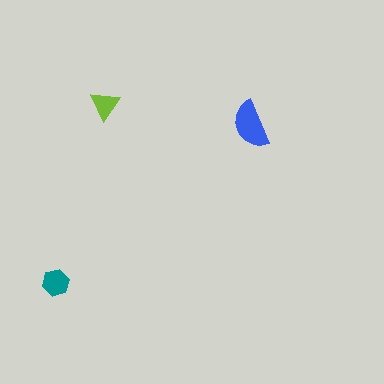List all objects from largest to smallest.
The blue semicircle, the teal hexagon, the lime triangle.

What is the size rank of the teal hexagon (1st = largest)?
2nd.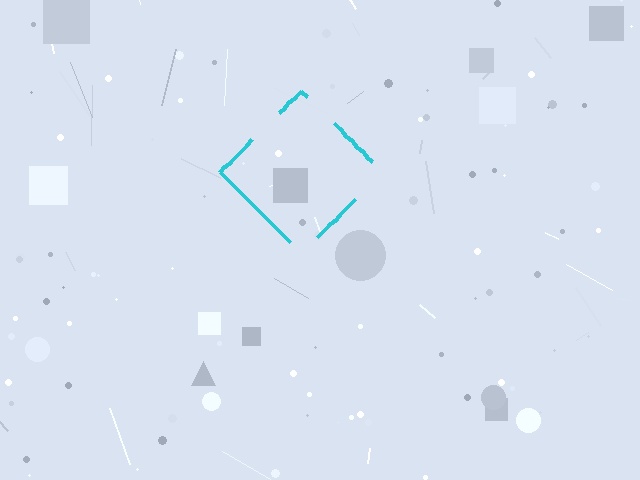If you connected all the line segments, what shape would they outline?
They would outline a diamond.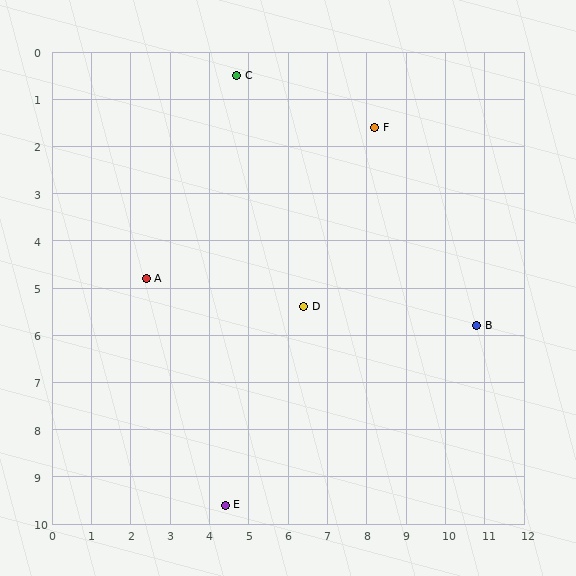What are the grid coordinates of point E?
Point E is at approximately (4.4, 9.6).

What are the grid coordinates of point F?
Point F is at approximately (8.2, 1.6).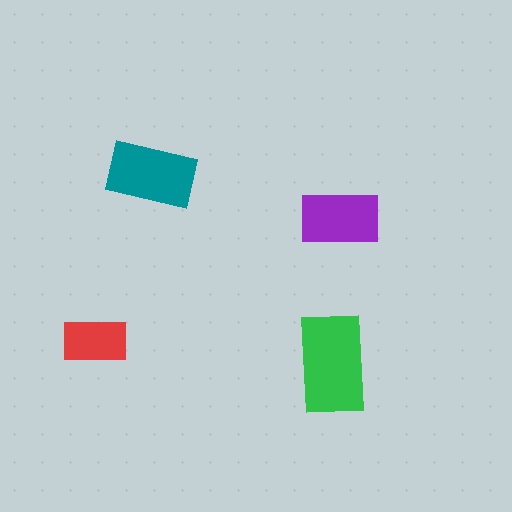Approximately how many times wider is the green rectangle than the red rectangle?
About 1.5 times wider.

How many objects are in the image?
There are 4 objects in the image.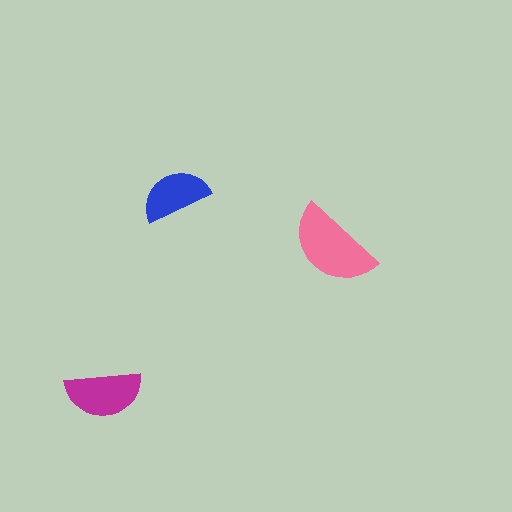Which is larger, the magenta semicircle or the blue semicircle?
The magenta one.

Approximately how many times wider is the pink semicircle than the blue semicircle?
About 1.5 times wider.